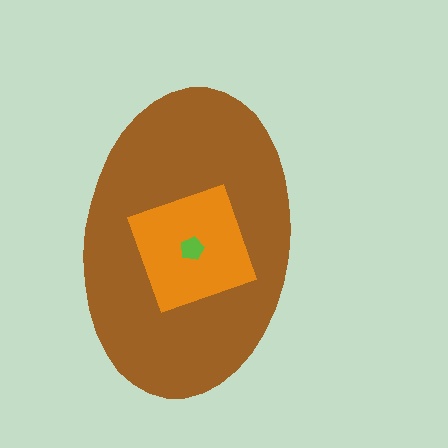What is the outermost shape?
The brown ellipse.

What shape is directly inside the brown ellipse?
The orange square.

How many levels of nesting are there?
3.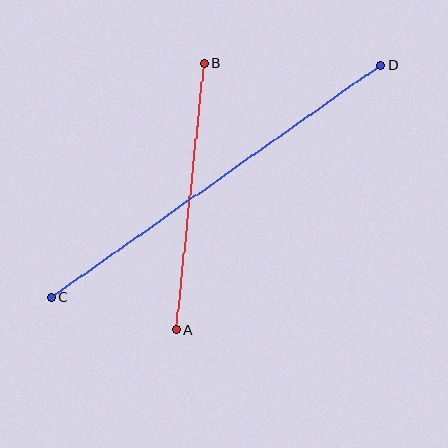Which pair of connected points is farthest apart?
Points C and D are farthest apart.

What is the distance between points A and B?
The distance is approximately 268 pixels.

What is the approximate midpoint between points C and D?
The midpoint is at approximately (216, 181) pixels.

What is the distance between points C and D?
The distance is approximately 403 pixels.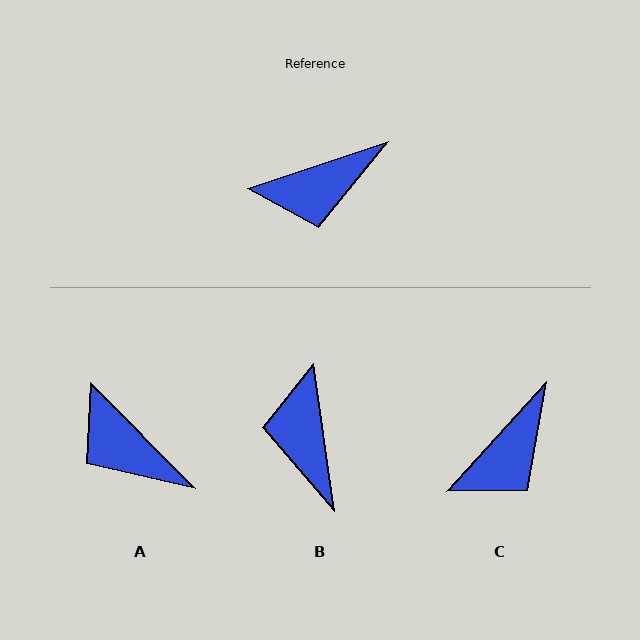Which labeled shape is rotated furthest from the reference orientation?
B, about 100 degrees away.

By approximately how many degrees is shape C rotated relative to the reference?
Approximately 29 degrees counter-clockwise.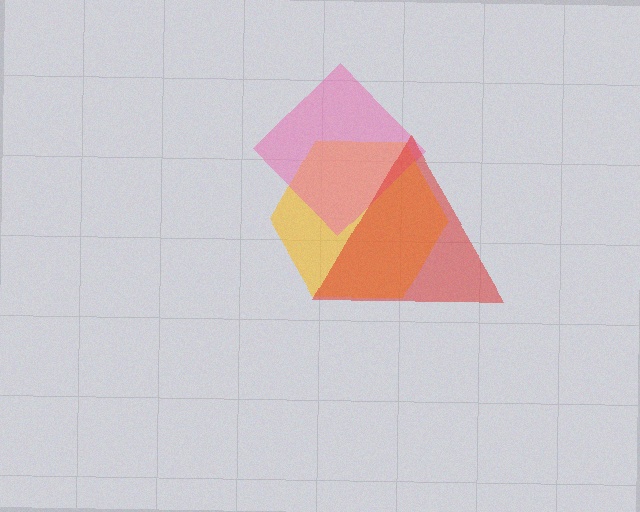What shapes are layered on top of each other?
The layered shapes are: a yellow hexagon, a pink diamond, a red triangle.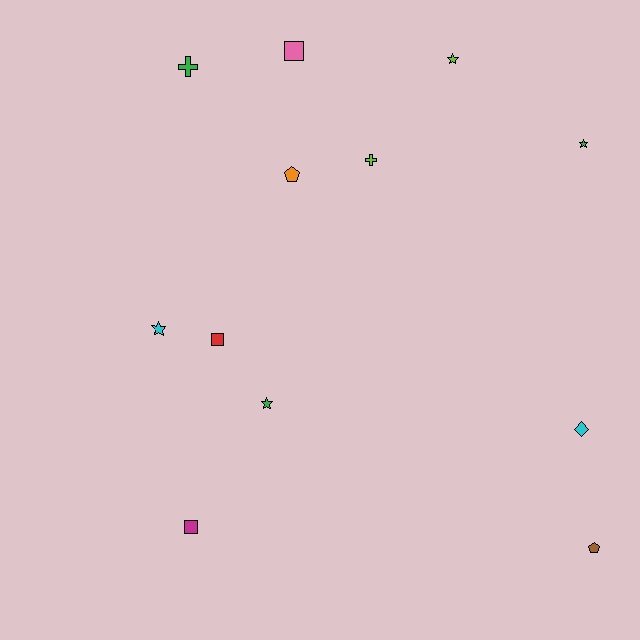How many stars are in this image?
There are 4 stars.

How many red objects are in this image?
There is 1 red object.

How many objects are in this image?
There are 12 objects.